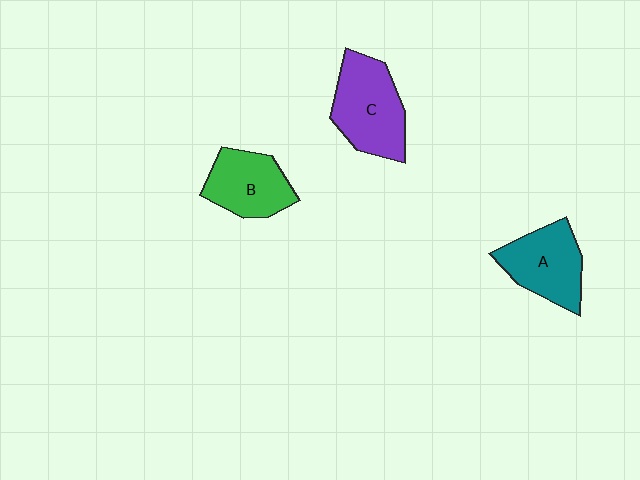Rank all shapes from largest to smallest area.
From largest to smallest: C (purple), A (teal), B (green).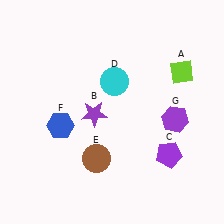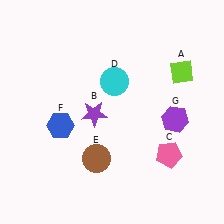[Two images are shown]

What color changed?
The pentagon (C) changed from purple in Image 1 to pink in Image 2.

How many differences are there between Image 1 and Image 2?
There is 1 difference between the two images.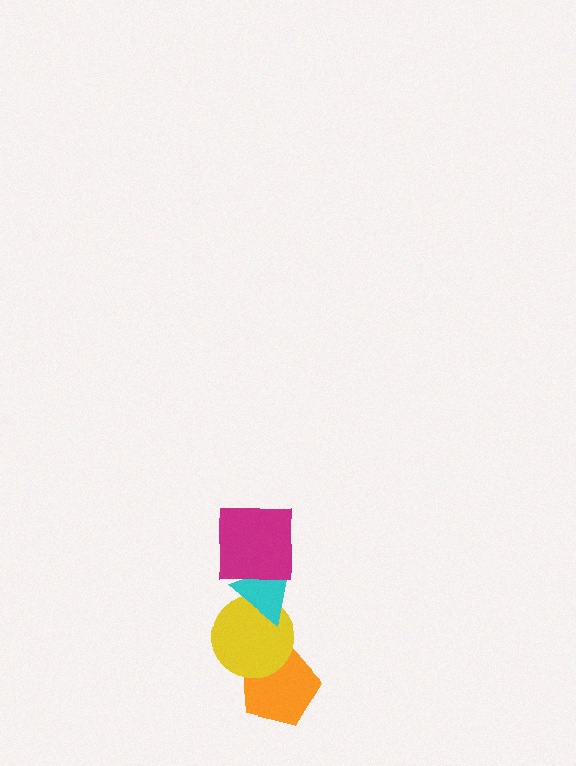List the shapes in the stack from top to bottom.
From top to bottom: the magenta square, the cyan triangle, the yellow circle, the orange pentagon.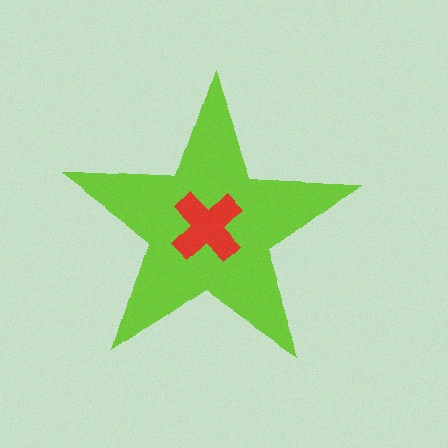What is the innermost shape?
The red cross.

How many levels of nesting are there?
2.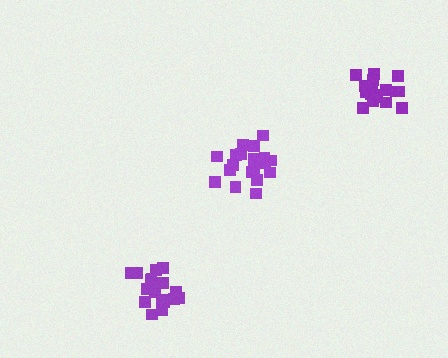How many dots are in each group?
Group 1: 19 dots, Group 2: 18 dots, Group 3: 17 dots (54 total).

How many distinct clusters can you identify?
There are 3 distinct clusters.